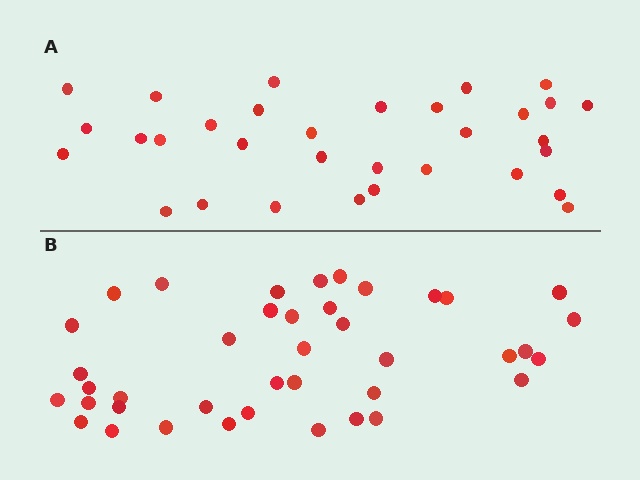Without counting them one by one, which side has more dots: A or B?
Region B (the bottom region) has more dots.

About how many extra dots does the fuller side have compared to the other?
Region B has roughly 8 or so more dots than region A.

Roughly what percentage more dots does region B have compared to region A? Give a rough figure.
About 25% more.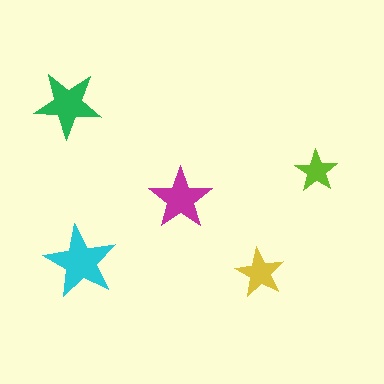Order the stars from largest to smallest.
the cyan one, the green one, the magenta one, the yellow one, the lime one.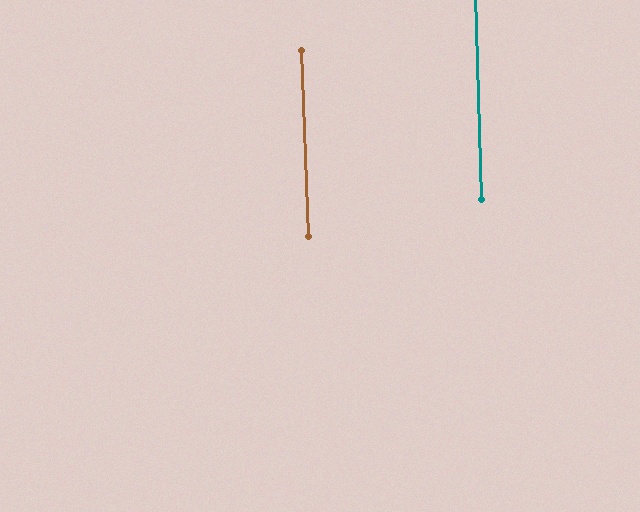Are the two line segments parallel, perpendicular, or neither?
Parallel — their directions differ by only 0.3°.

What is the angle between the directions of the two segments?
Approximately 0 degrees.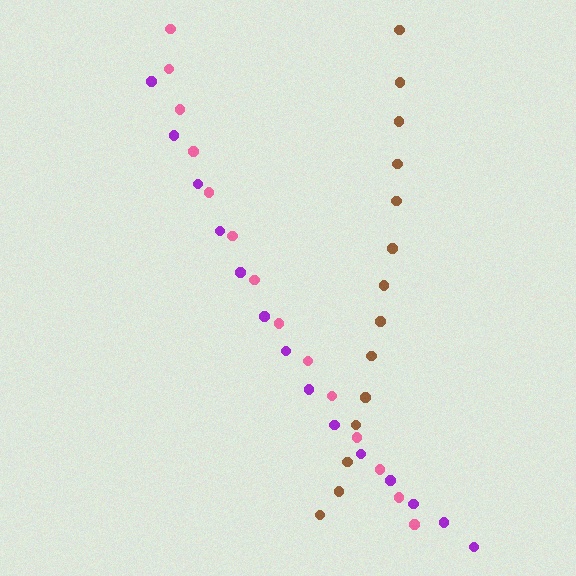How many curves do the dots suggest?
There are 3 distinct paths.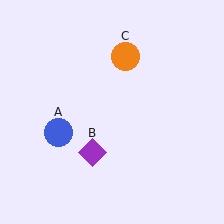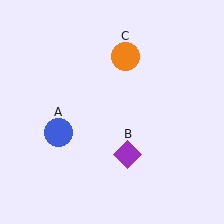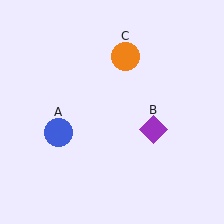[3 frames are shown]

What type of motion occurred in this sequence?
The purple diamond (object B) rotated counterclockwise around the center of the scene.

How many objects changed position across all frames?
1 object changed position: purple diamond (object B).